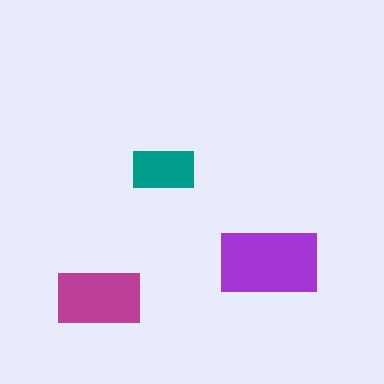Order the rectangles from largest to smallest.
the purple one, the magenta one, the teal one.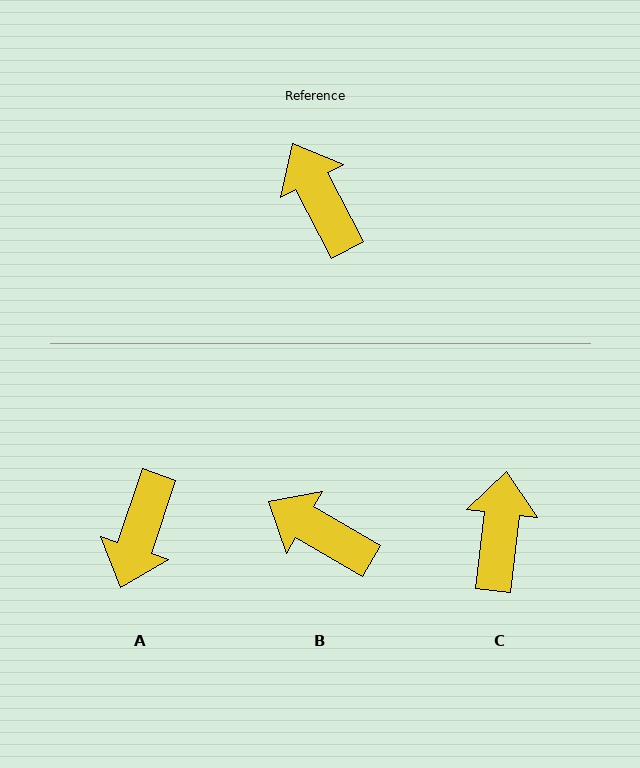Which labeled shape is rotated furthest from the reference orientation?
A, about 134 degrees away.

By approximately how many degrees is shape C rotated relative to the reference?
Approximately 34 degrees clockwise.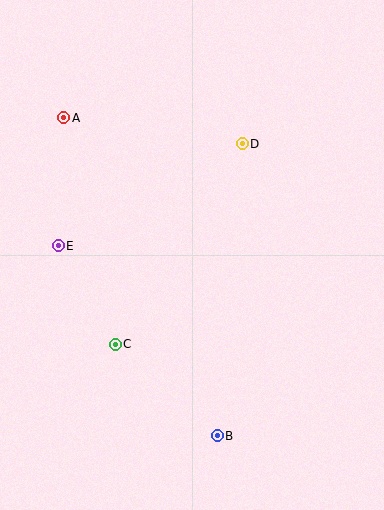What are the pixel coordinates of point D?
Point D is at (242, 144).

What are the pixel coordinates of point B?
Point B is at (217, 436).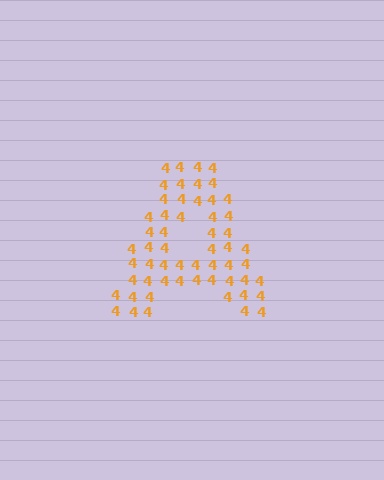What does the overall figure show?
The overall figure shows the letter A.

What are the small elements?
The small elements are digit 4's.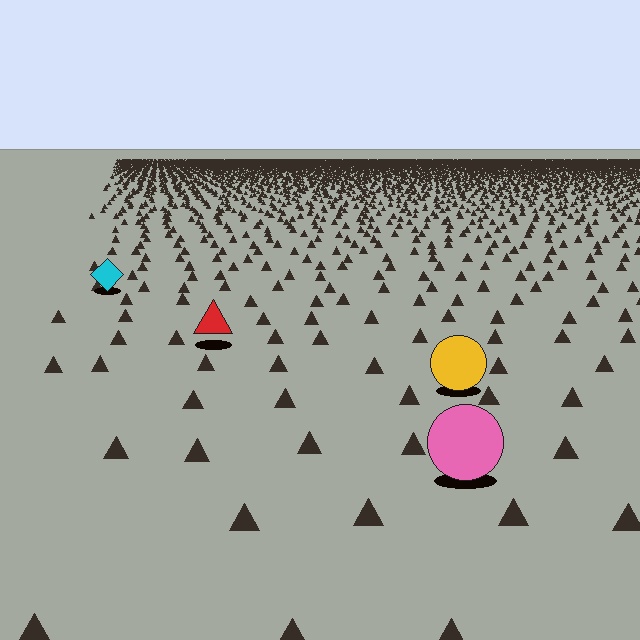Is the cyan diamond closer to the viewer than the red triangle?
No. The red triangle is closer — you can tell from the texture gradient: the ground texture is coarser near it.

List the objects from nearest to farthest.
From nearest to farthest: the pink circle, the yellow circle, the red triangle, the cyan diamond.